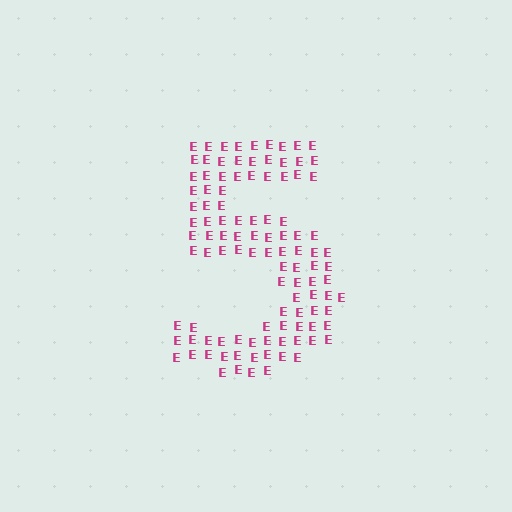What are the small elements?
The small elements are letter E's.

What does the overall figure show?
The overall figure shows the digit 5.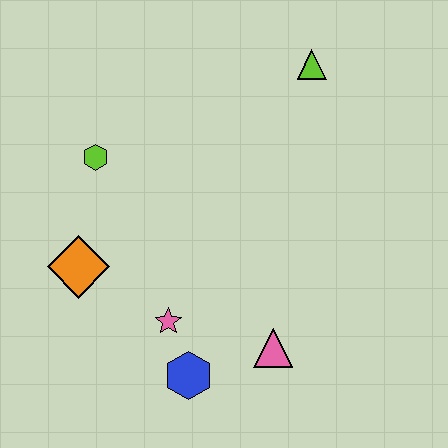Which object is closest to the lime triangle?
The lime hexagon is closest to the lime triangle.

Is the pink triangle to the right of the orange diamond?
Yes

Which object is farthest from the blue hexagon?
The lime triangle is farthest from the blue hexagon.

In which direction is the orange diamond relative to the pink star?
The orange diamond is to the left of the pink star.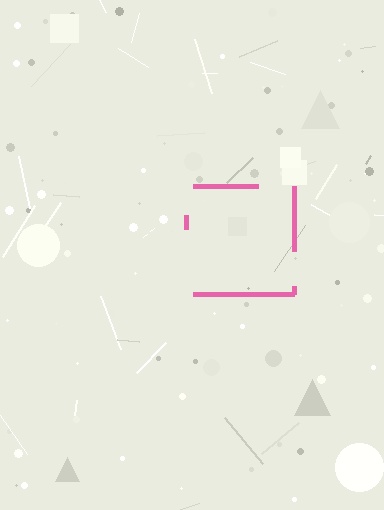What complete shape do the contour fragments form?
The contour fragments form a square.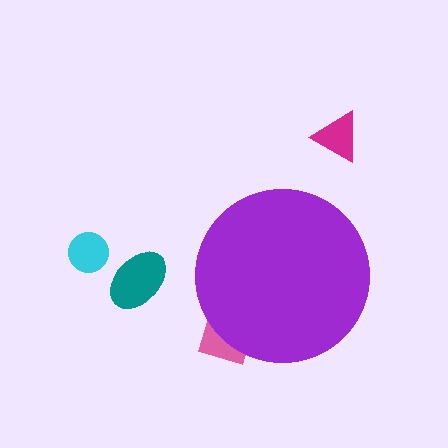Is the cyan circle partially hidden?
No, the cyan circle is fully visible.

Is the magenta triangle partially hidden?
No, the magenta triangle is fully visible.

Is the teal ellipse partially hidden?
No, the teal ellipse is fully visible.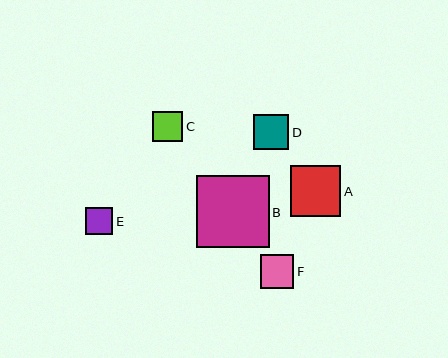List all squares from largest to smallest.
From largest to smallest: B, A, D, F, C, E.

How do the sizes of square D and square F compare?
Square D and square F are approximately the same size.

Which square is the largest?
Square B is the largest with a size of approximately 72 pixels.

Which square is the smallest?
Square E is the smallest with a size of approximately 27 pixels.